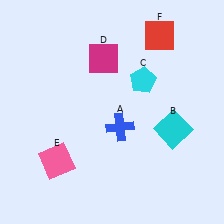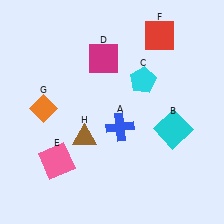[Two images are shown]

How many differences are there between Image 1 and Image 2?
There are 2 differences between the two images.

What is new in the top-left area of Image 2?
An orange diamond (G) was added in the top-left area of Image 2.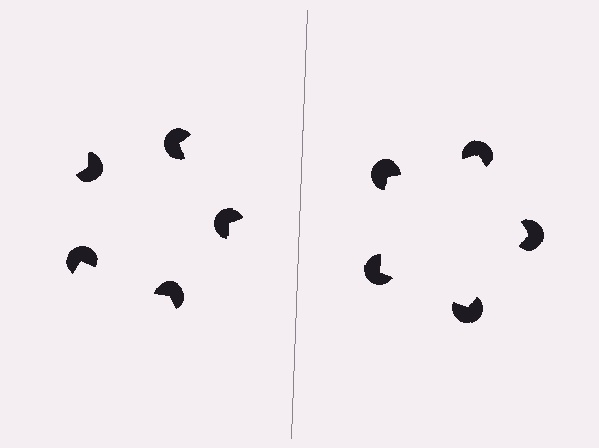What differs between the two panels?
The pac-man discs are positioned identically on both sides; only the wedge orientations differ. On the right they align to a pentagon; on the left they are misaligned.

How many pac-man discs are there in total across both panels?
10 — 5 on each side.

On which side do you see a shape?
An illusory pentagon appears on the right side. On the left side the wedge cuts are rotated, so no coherent shape forms.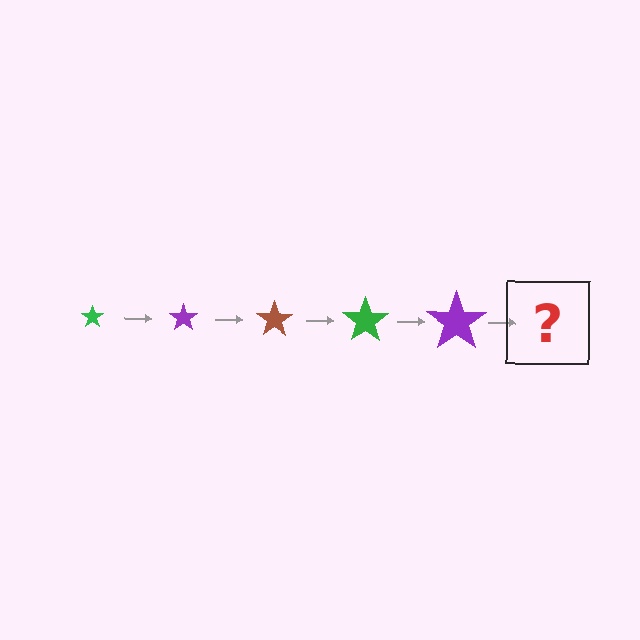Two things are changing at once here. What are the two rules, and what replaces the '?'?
The two rules are that the star grows larger each step and the color cycles through green, purple, and brown. The '?' should be a brown star, larger than the previous one.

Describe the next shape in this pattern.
It should be a brown star, larger than the previous one.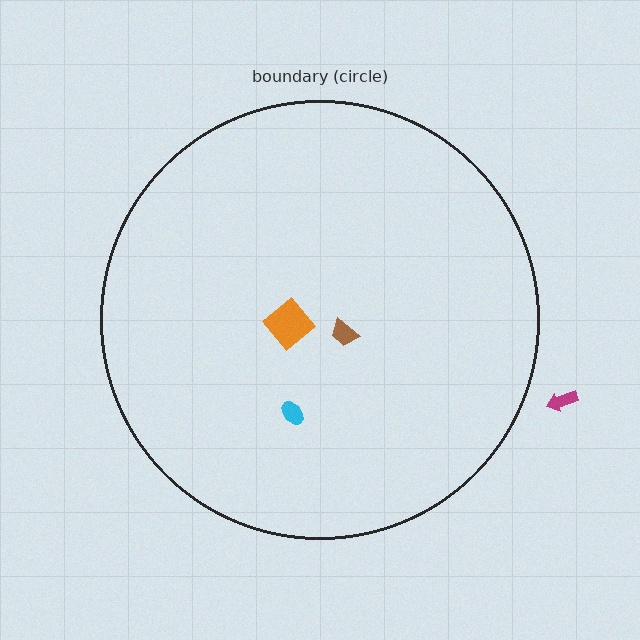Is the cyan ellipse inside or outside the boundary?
Inside.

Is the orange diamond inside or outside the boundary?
Inside.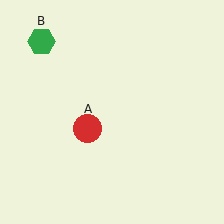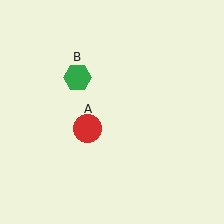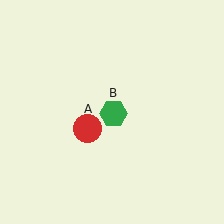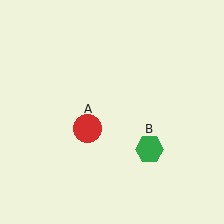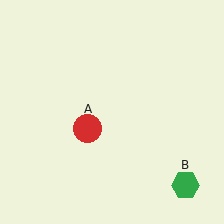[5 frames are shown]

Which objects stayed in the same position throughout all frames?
Red circle (object A) remained stationary.